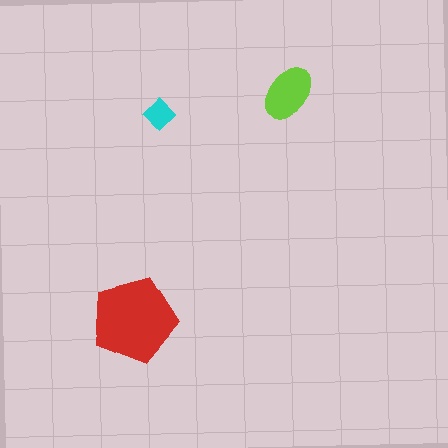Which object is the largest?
The red pentagon.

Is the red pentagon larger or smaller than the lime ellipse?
Larger.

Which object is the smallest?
The cyan diamond.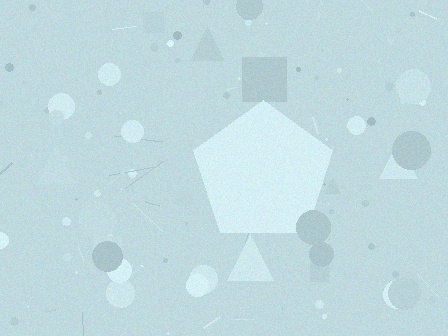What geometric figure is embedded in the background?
A pentagon is embedded in the background.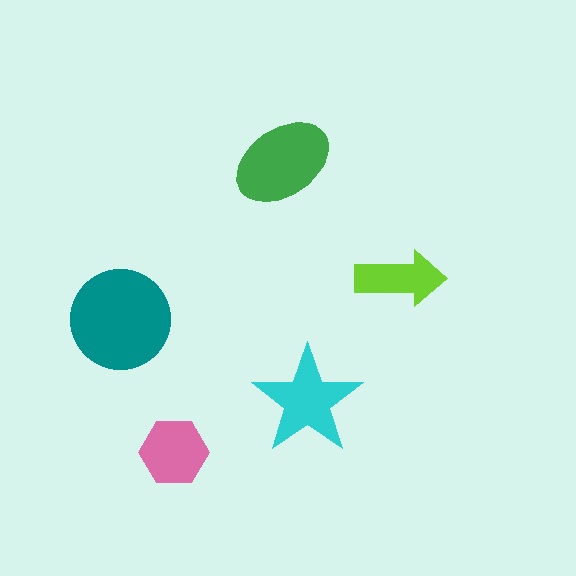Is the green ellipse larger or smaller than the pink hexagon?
Larger.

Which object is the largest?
The teal circle.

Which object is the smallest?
The lime arrow.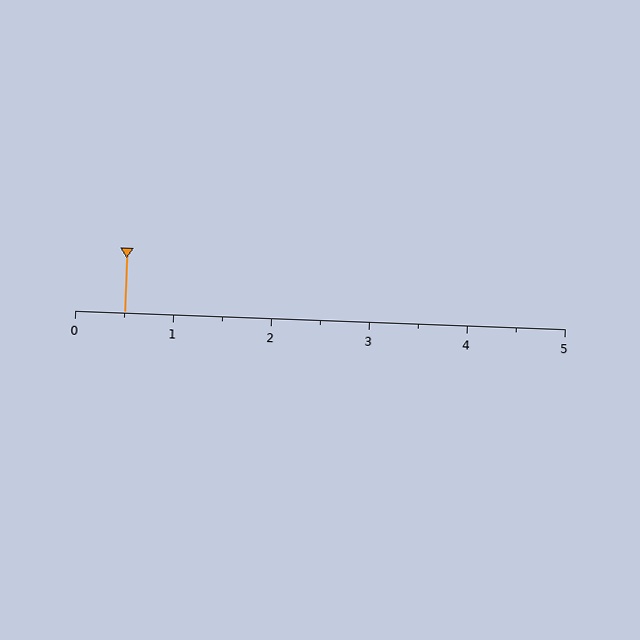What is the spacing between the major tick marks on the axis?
The major ticks are spaced 1 apart.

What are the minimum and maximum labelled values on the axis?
The axis runs from 0 to 5.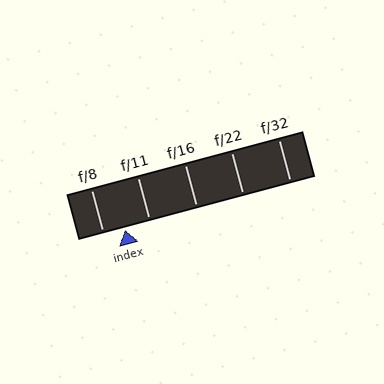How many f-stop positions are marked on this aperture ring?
There are 5 f-stop positions marked.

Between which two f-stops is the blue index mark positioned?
The index mark is between f/8 and f/11.